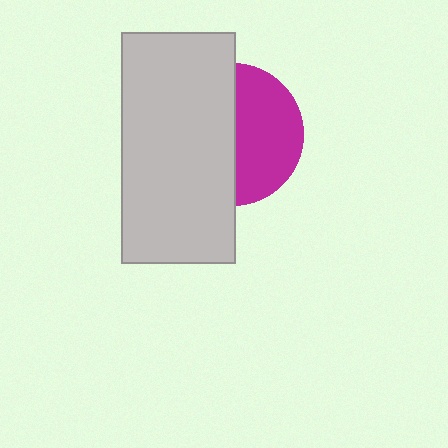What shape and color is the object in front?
The object in front is a light gray rectangle.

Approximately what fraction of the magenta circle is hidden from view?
Roughly 53% of the magenta circle is hidden behind the light gray rectangle.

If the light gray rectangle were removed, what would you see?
You would see the complete magenta circle.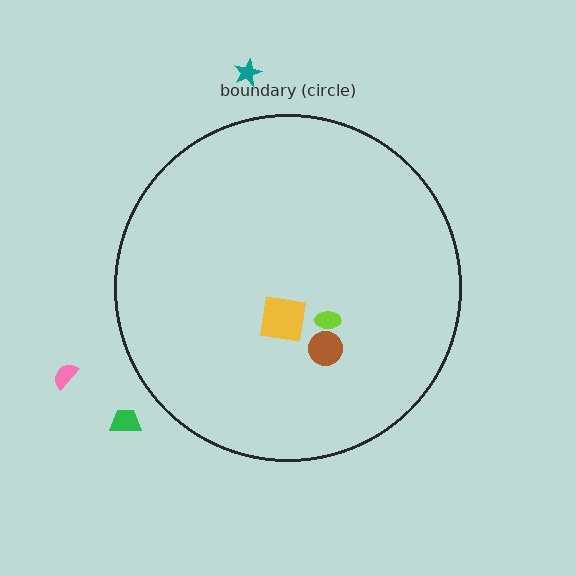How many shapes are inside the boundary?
3 inside, 3 outside.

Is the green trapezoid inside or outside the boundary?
Outside.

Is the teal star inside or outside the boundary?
Outside.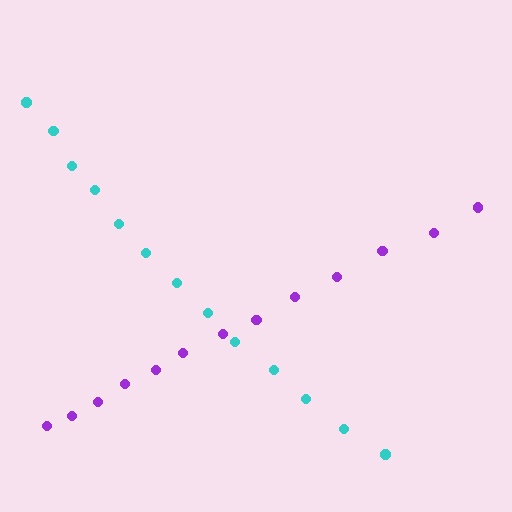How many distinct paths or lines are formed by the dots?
There are 2 distinct paths.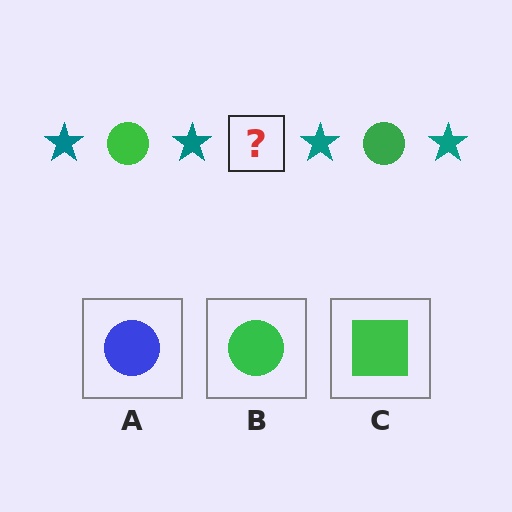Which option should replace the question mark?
Option B.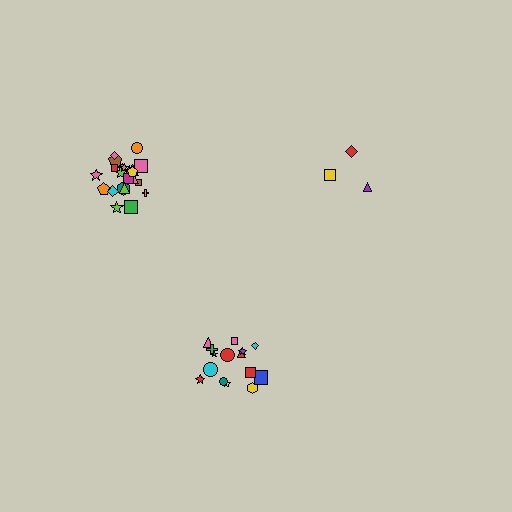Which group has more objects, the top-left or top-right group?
The top-left group.